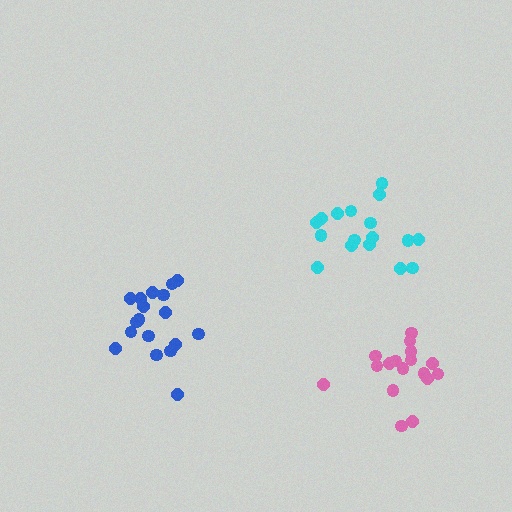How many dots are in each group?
Group 1: 17 dots, Group 2: 18 dots, Group 3: 17 dots (52 total).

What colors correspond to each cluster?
The clusters are colored: cyan, blue, pink.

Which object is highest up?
The cyan cluster is topmost.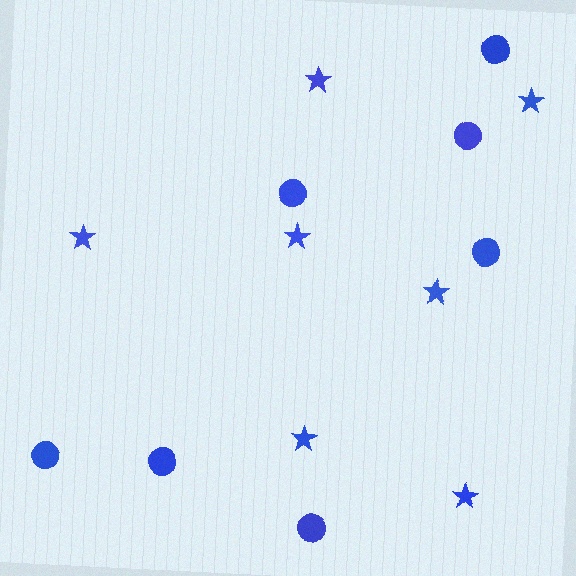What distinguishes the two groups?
There are 2 groups: one group of stars (7) and one group of circles (7).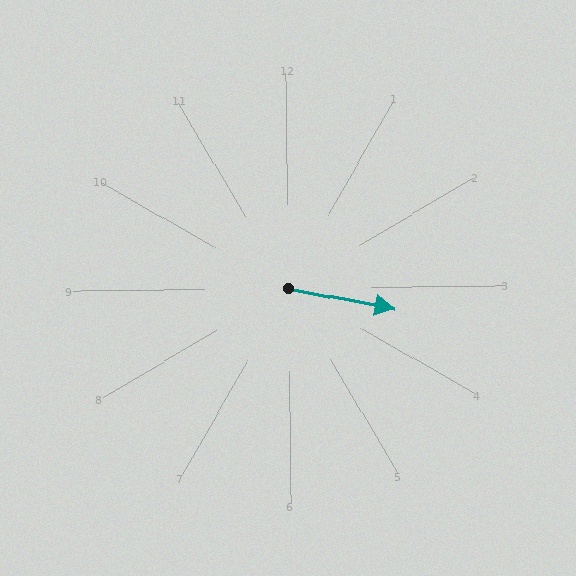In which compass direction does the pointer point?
East.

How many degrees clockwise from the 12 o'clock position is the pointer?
Approximately 102 degrees.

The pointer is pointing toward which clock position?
Roughly 3 o'clock.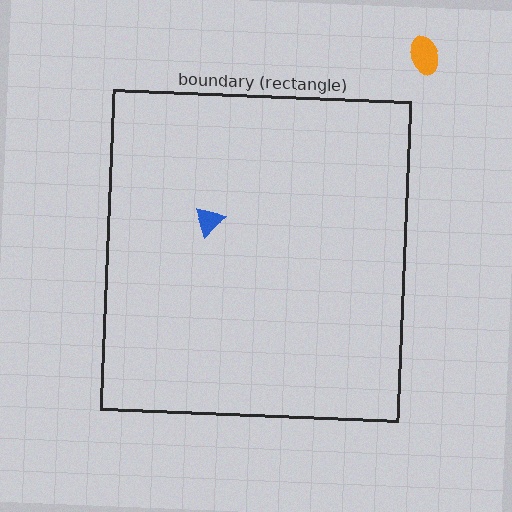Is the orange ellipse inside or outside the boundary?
Outside.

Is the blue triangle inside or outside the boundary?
Inside.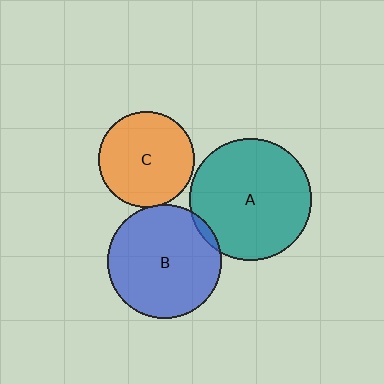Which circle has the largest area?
Circle A (teal).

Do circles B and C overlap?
Yes.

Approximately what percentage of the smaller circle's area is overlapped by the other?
Approximately 5%.